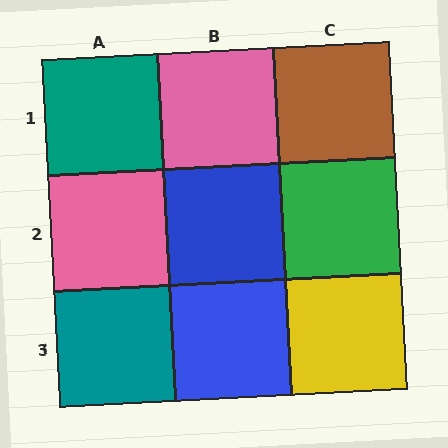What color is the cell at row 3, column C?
Yellow.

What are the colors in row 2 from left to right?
Pink, blue, green.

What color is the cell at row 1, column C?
Brown.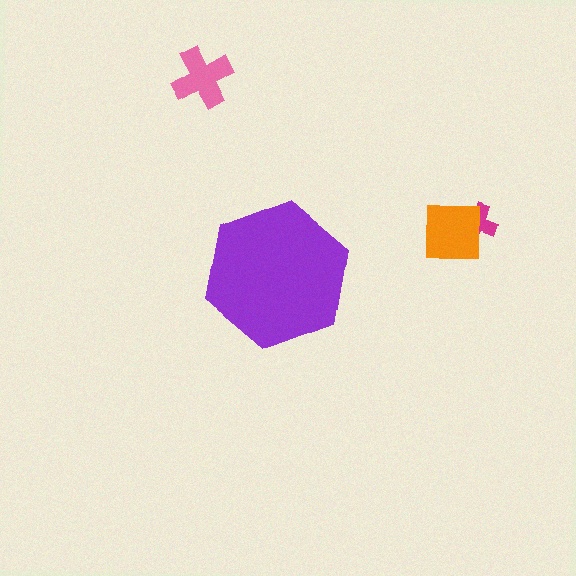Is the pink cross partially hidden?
No, the pink cross is fully visible.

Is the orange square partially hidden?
No, the orange square is fully visible.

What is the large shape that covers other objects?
A purple hexagon.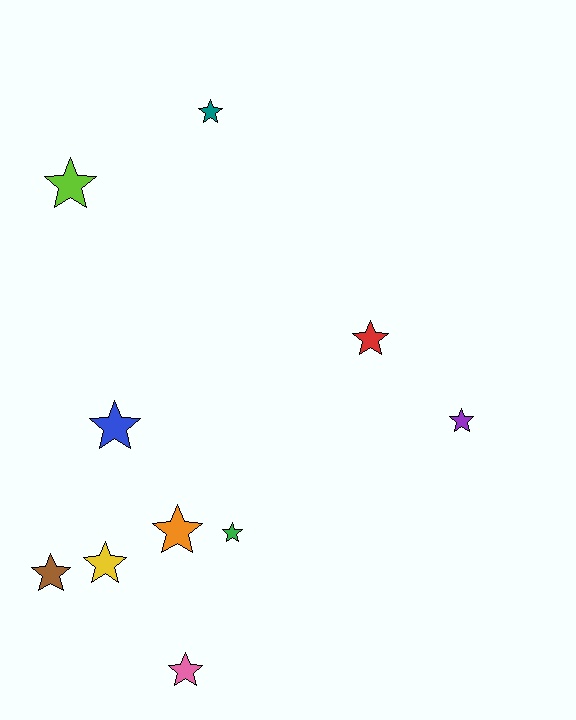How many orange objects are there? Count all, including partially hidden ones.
There is 1 orange object.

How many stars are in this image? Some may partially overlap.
There are 10 stars.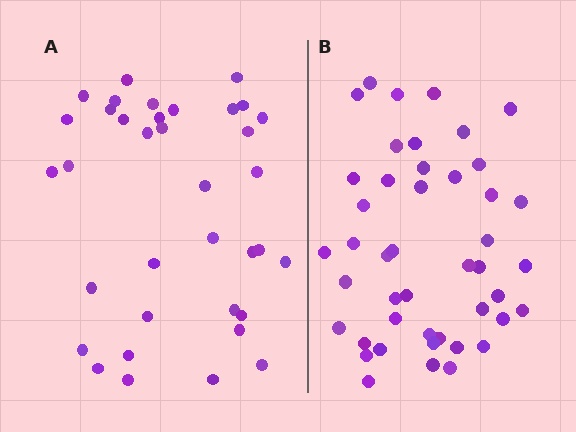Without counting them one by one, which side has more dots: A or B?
Region B (the right region) has more dots.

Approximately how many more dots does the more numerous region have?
Region B has roughly 8 or so more dots than region A.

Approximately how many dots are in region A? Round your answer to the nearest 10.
About 40 dots. (The exact count is 36, which rounds to 40.)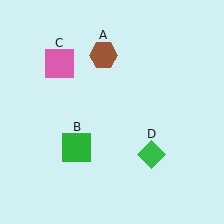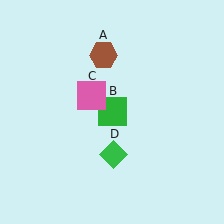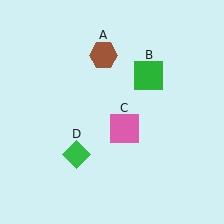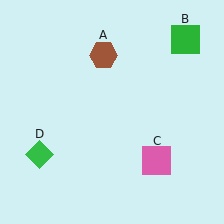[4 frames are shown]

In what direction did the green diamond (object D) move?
The green diamond (object D) moved left.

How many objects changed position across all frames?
3 objects changed position: green square (object B), pink square (object C), green diamond (object D).